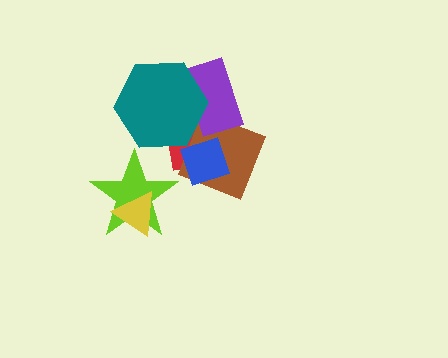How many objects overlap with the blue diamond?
2 objects overlap with the blue diamond.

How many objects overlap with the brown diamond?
4 objects overlap with the brown diamond.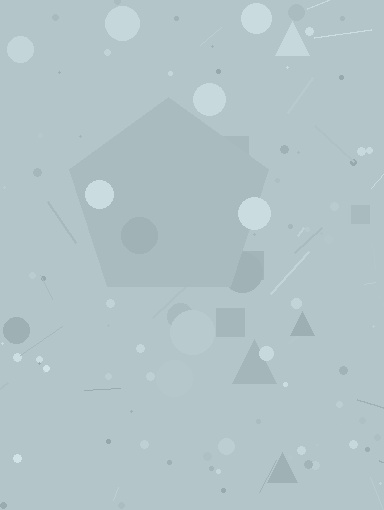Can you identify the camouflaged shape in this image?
The camouflaged shape is a pentagon.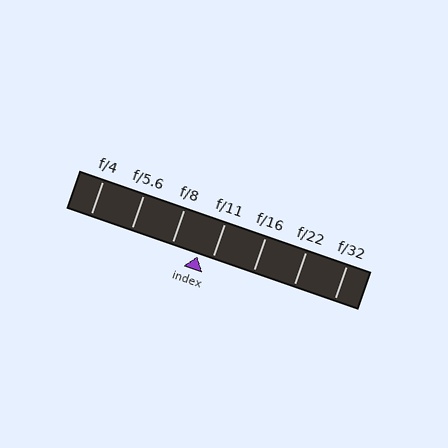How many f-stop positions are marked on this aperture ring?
There are 7 f-stop positions marked.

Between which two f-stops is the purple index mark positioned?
The index mark is between f/8 and f/11.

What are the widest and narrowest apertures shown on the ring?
The widest aperture shown is f/4 and the narrowest is f/32.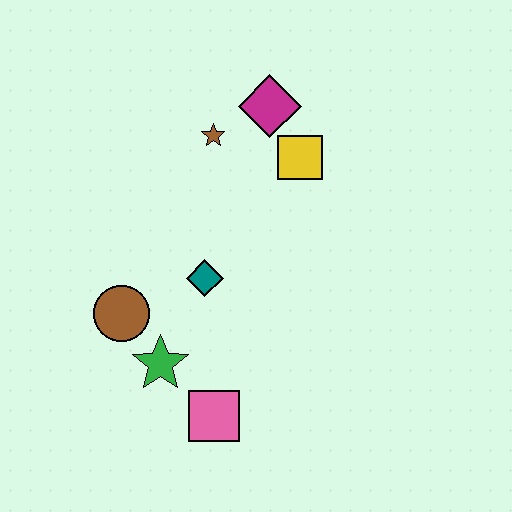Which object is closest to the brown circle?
The green star is closest to the brown circle.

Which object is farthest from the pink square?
The magenta diamond is farthest from the pink square.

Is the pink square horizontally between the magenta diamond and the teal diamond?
Yes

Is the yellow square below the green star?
No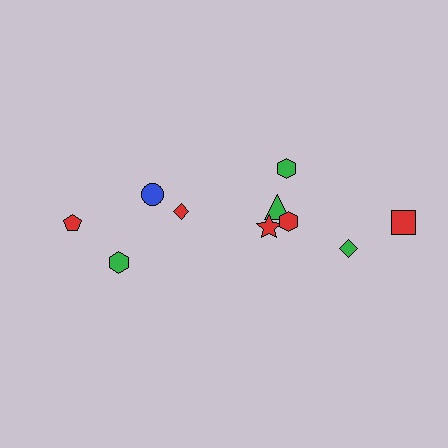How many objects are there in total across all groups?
There are 10 objects.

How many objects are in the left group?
There are 4 objects.